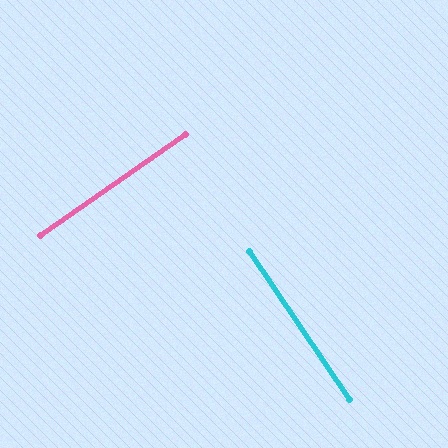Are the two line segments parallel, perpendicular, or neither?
Perpendicular — they meet at approximately 89°.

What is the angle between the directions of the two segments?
Approximately 89 degrees.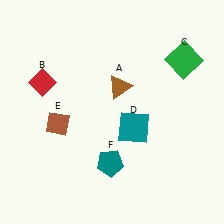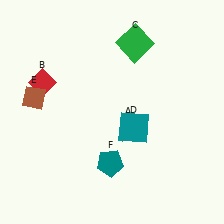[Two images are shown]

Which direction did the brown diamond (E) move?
The brown diamond (E) moved up.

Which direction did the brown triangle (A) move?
The brown triangle (A) moved down.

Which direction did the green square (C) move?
The green square (C) moved left.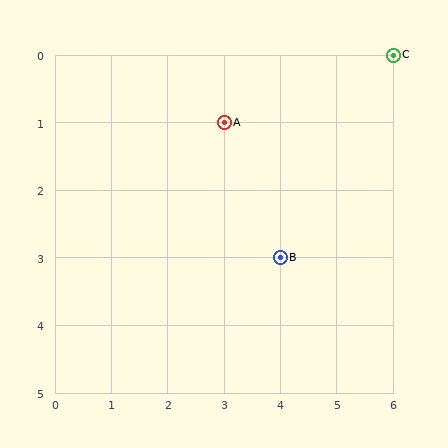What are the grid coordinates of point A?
Point A is at grid coordinates (3, 1).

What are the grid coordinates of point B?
Point B is at grid coordinates (4, 3).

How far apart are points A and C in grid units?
Points A and C are 3 columns and 1 row apart (about 3.2 grid units diagonally).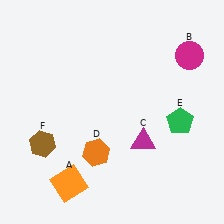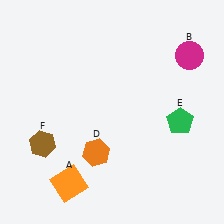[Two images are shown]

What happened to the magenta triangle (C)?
The magenta triangle (C) was removed in Image 2. It was in the bottom-right area of Image 1.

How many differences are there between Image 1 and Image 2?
There is 1 difference between the two images.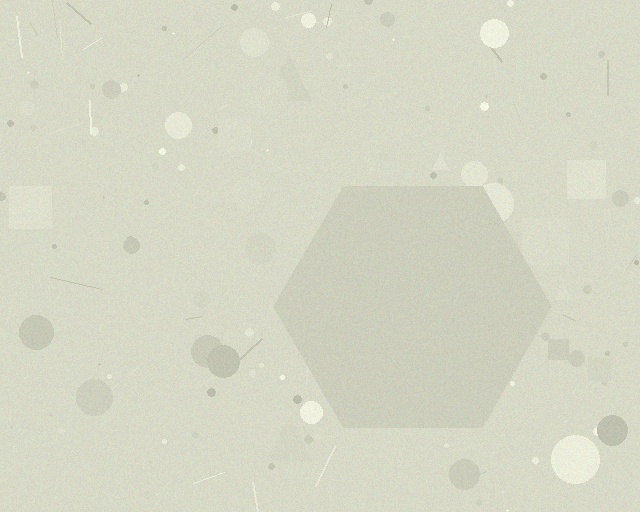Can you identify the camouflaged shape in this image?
The camouflaged shape is a hexagon.